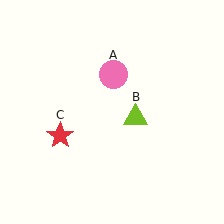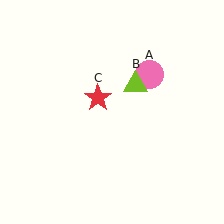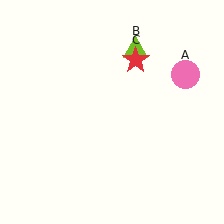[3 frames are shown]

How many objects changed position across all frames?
3 objects changed position: pink circle (object A), lime triangle (object B), red star (object C).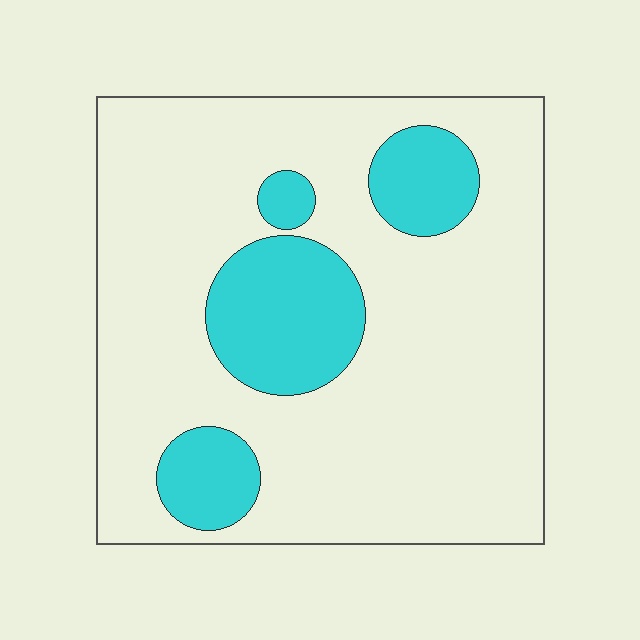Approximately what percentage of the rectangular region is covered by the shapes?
Approximately 20%.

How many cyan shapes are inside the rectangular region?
4.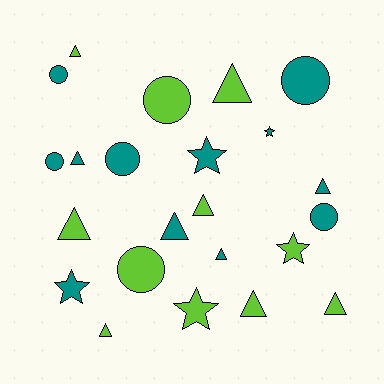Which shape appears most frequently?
Triangle, with 11 objects.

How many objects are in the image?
There are 23 objects.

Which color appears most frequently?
Teal, with 12 objects.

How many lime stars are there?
There are 2 lime stars.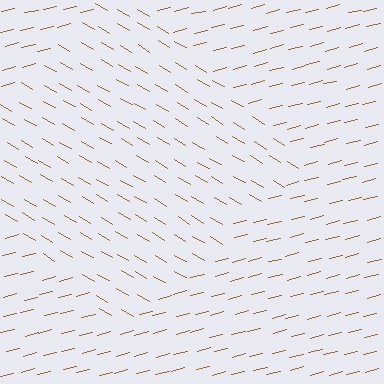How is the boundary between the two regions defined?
The boundary is defined purely by a change in line orientation (approximately 45 degrees difference). All lines are the same color and thickness.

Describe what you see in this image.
The image is filled with small brown line segments. A diamond region in the image has lines oriented differently from the surrounding lines, creating a visible texture boundary.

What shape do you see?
I see a diamond.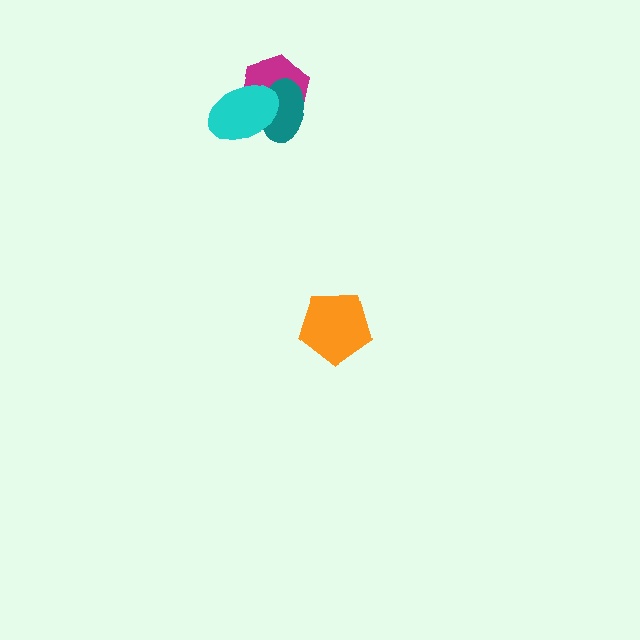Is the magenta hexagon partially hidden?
Yes, it is partially covered by another shape.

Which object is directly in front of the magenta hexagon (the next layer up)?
The teal ellipse is directly in front of the magenta hexagon.